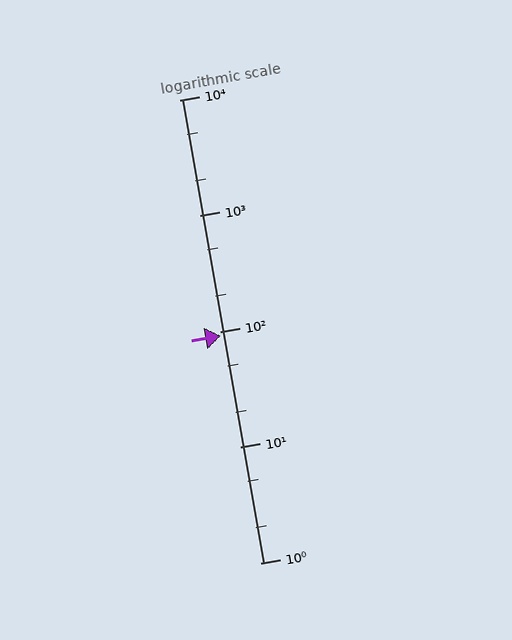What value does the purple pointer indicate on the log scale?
The pointer indicates approximately 91.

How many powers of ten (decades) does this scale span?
The scale spans 4 decades, from 1 to 10000.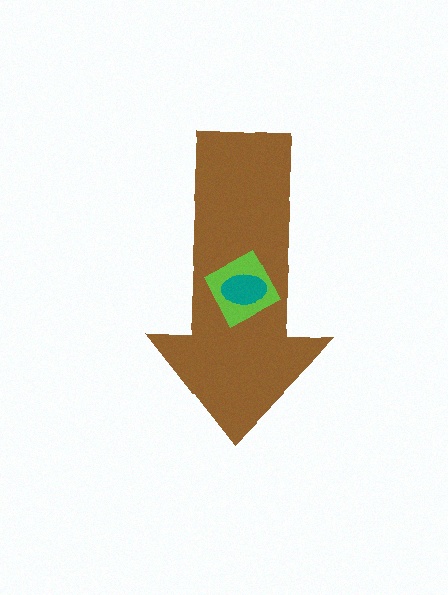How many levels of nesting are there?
3.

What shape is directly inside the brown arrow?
The lime diamond.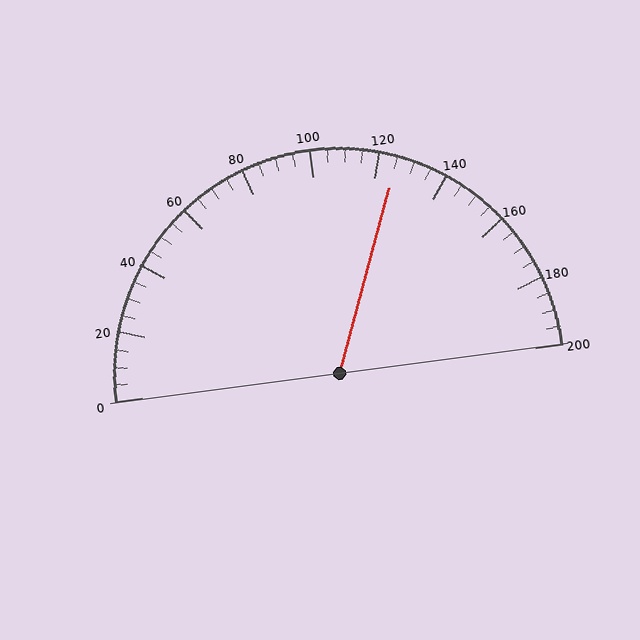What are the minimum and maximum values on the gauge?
The gauge ranges from 0 to 200.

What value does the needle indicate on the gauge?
The needle indicates approximately 125.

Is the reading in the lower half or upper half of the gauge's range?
The reading is in the upper half of the range (0 to 200).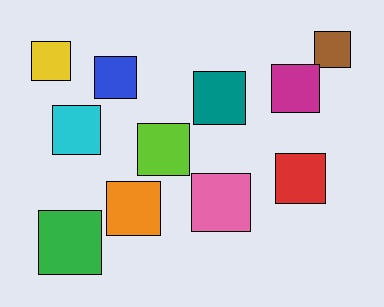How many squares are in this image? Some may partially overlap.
There are 11 squares.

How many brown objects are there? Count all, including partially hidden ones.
There is 1 brown object.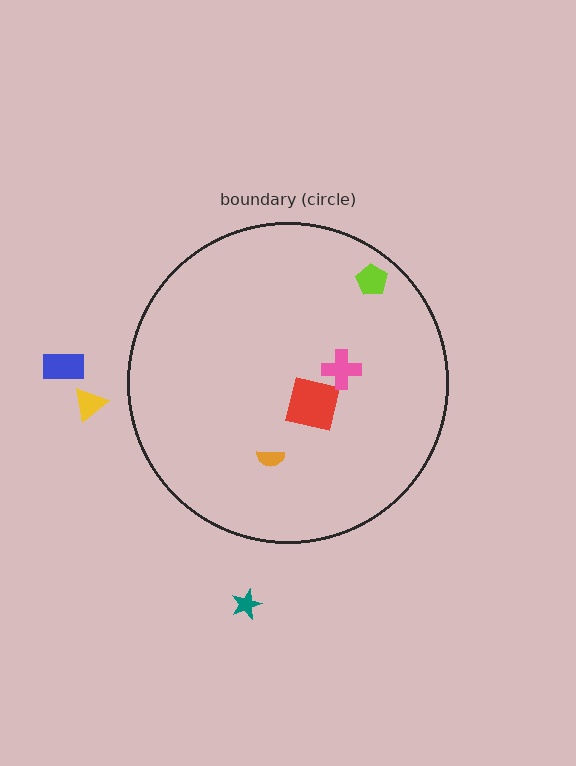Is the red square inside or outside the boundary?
Inside.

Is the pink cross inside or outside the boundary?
Inside.